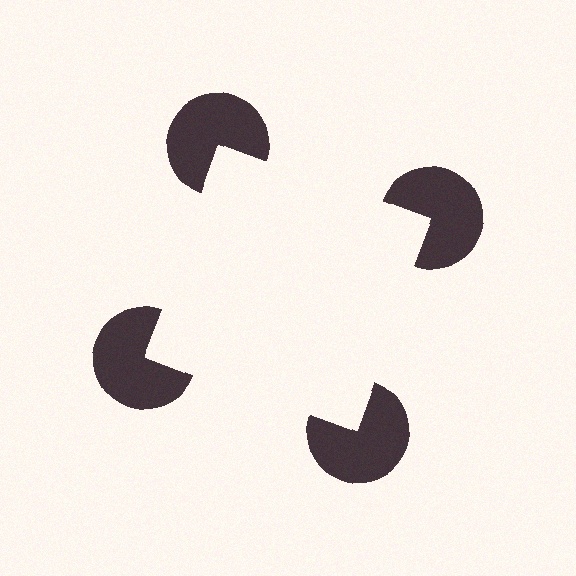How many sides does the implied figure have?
4 sides.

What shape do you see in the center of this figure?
An illusory square — its edges are inferred from the aligned wedge cuts in the pac-man discs, not physically drawn.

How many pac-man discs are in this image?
There are 4 — one at each vertex of the illusory square.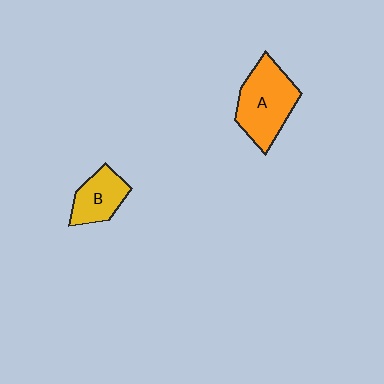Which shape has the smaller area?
Shape B (yellow).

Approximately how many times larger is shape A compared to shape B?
Approximately 1.7 times.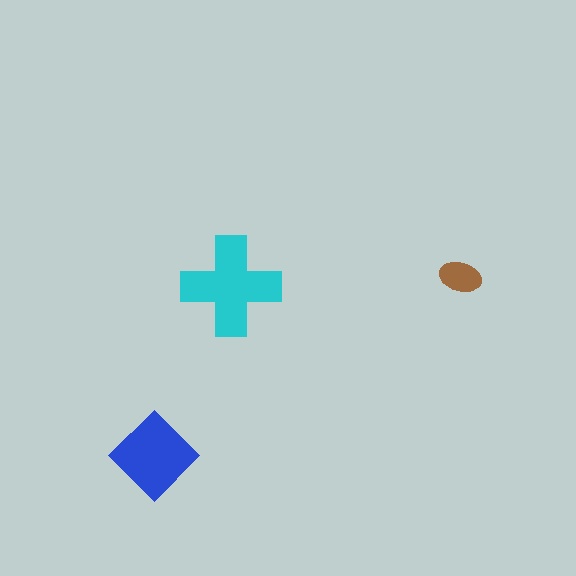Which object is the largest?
The cyan cross.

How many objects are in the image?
There are 3 objects in the image.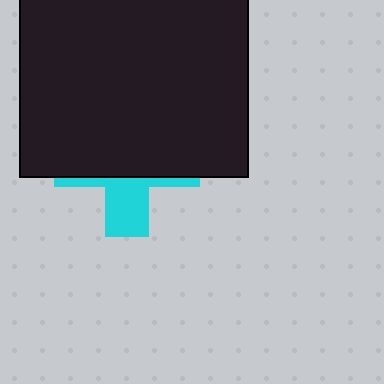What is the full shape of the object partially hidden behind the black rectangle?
The partially hidden object is a cyan cross.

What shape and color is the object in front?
The object in front is a black rectangle.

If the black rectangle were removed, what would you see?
You would see the complete cyan cross.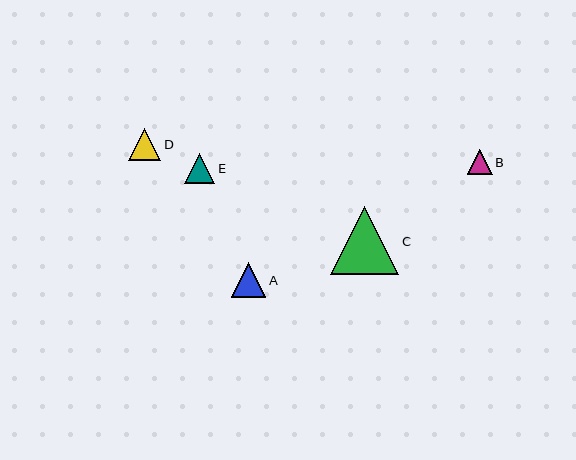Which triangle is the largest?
Triangle C is the largest with a size of approximately 68 pixels.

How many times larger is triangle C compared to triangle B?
Triangle C is approximately 2.7 times the size of triangle B.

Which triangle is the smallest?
Triangle B is the smallest with a size of approximately 25 pixels.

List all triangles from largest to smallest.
From largest to smallest: C, A, D, E, B.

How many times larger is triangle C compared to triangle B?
Triangle C is approximately 2.7 times the size of triangle B.